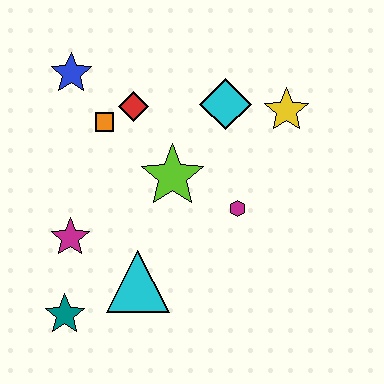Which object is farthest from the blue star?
The teal star is farthest from the blue star.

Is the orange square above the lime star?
Yes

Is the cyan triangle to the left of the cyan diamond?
Yes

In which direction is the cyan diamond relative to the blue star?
The cyan diamond is to the right of the blue star.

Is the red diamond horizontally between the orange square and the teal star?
No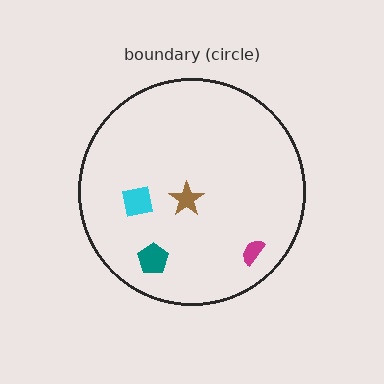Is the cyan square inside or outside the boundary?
Inside.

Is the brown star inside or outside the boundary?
Inside.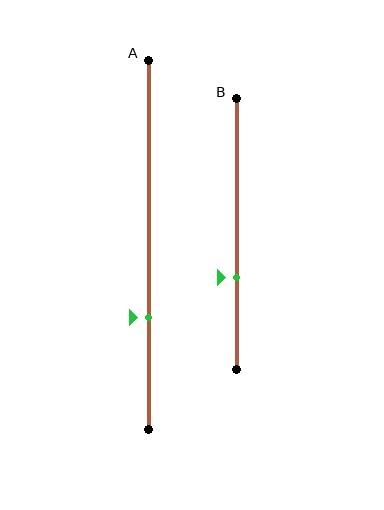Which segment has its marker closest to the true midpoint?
Segment B has its marker closest to the true midpoint.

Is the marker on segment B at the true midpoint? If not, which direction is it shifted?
No, the marker on segment B is shifted downward by about 16% of the segment length.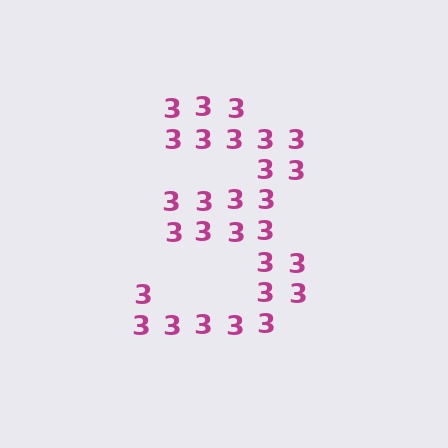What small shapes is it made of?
It is made of small digit 3's.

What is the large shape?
The large shape is the digit 3.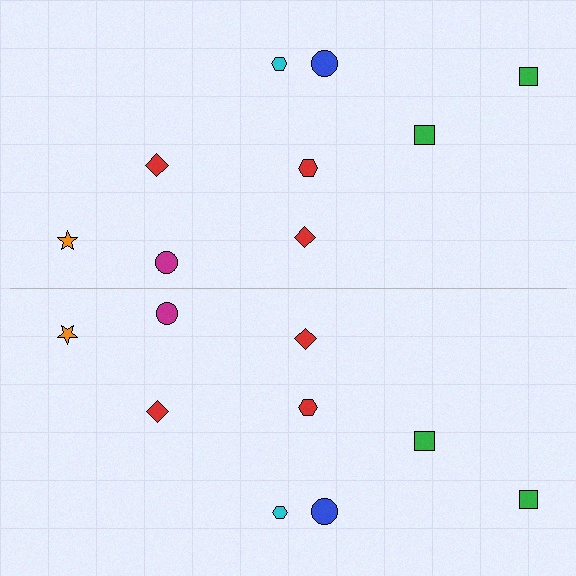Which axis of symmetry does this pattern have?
The pattern has a horizontal axis of symmetry running through the center of the image.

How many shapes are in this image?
There are 18 shapes in this image.